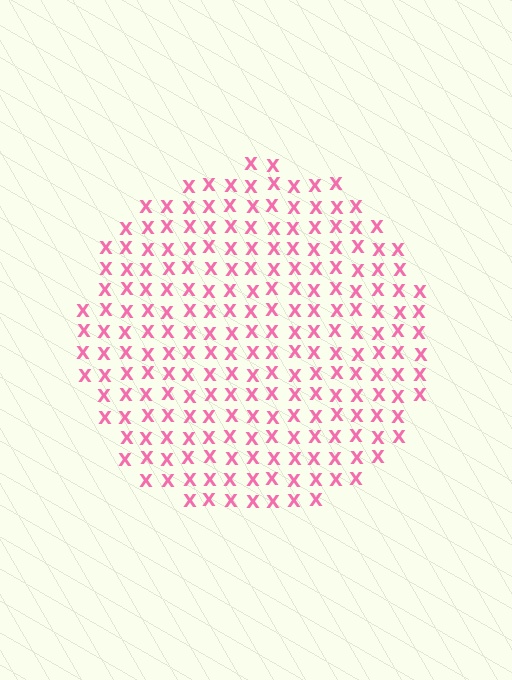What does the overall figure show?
The overall figure shows a circle.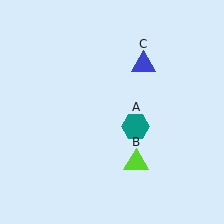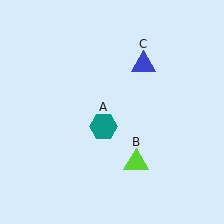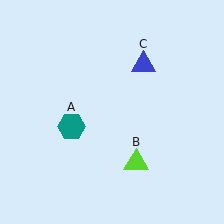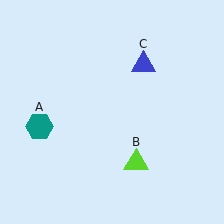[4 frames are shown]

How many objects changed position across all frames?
1 object changed position: teal hexagon (object A).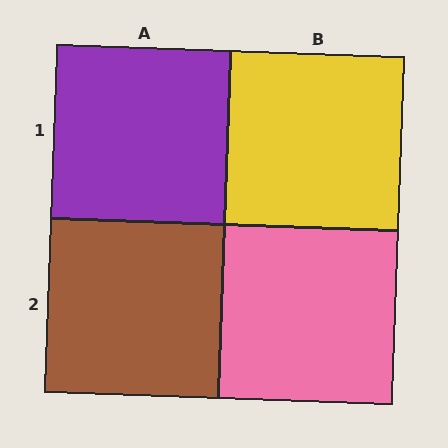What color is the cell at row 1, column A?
Purple.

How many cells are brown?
1 cell is brown.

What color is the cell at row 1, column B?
Yellow.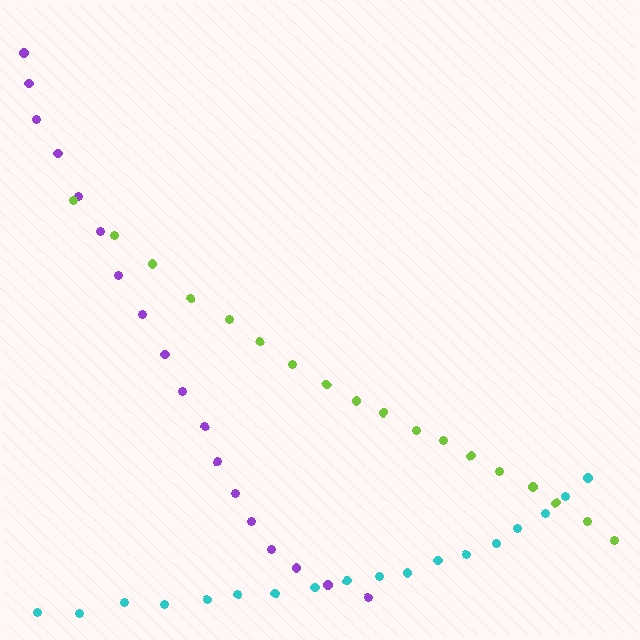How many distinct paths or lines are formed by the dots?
There are 3 distinct paths.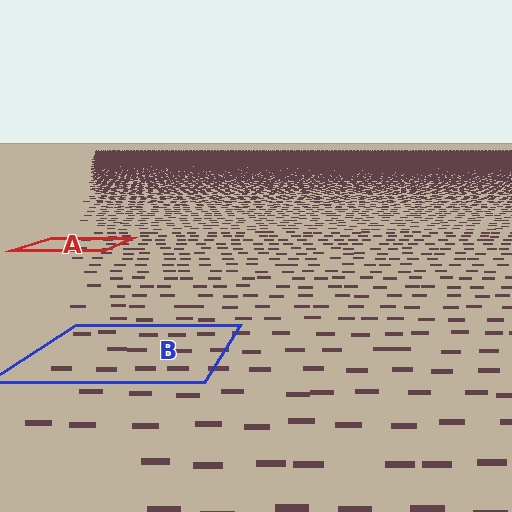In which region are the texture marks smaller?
The texture marks are smaller in region A, because it is farther away.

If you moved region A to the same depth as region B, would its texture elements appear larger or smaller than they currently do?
They would appear larger. At a closer depth, the same texture elements are projected at a bigger on-screen size.